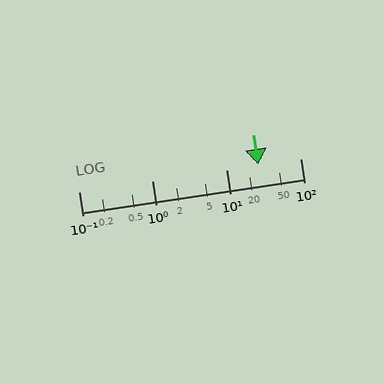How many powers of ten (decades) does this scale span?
The scale spans 3 decades, from 0.1 to 100.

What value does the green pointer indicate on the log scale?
The pointer indicates approximately 27.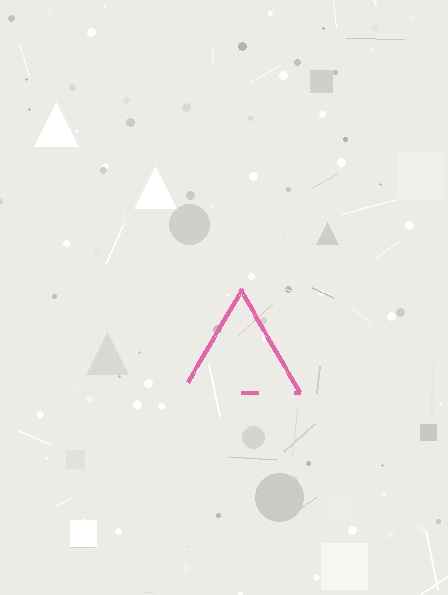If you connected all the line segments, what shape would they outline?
They would outline a triangle.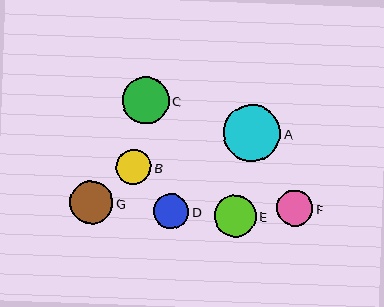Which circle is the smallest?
Circle B is the smallest with a size of approximately 35 pixels.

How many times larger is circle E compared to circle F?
Circle E is approximately 1.2 times the size of circle F.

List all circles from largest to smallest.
From largest to smallest: A, C, G, E, F, D, B.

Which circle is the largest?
Circle A is the largest with a size of approximately 57 pixels.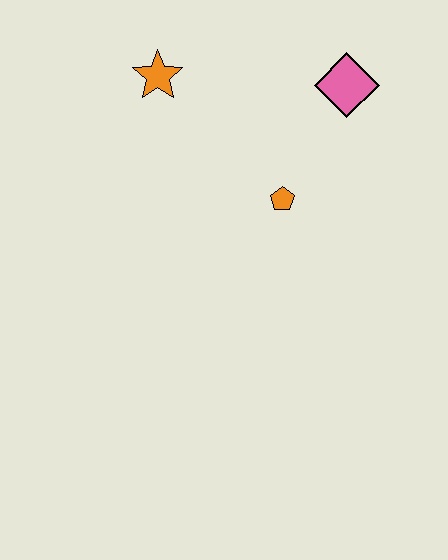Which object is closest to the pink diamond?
The orange pentagon is closest to the pink diamond.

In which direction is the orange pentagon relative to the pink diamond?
The orange pentagon is below the pink diamond.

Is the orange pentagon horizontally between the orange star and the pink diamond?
Yes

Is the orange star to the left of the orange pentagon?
Yes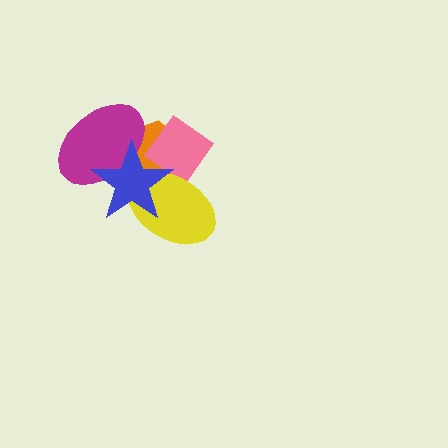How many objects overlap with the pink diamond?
3 objects overlap with the pink diamond.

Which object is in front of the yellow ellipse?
The blue star is in front of the yellow ellipse.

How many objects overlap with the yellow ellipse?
3 objects overlap with the yellow ellipse.